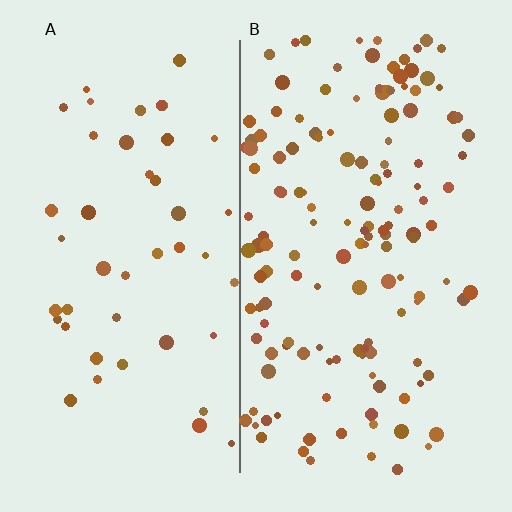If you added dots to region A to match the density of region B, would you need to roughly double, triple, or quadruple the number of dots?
Approximately triple.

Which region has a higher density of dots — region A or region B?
B (the right).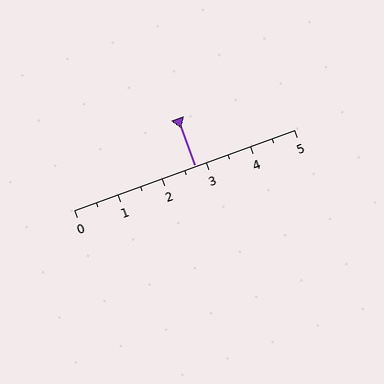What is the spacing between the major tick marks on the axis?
The major ticks are spaced 1 apart.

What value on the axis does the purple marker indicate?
The marker indicates approximately 2.8.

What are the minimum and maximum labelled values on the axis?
The axis runs from 0 to 5.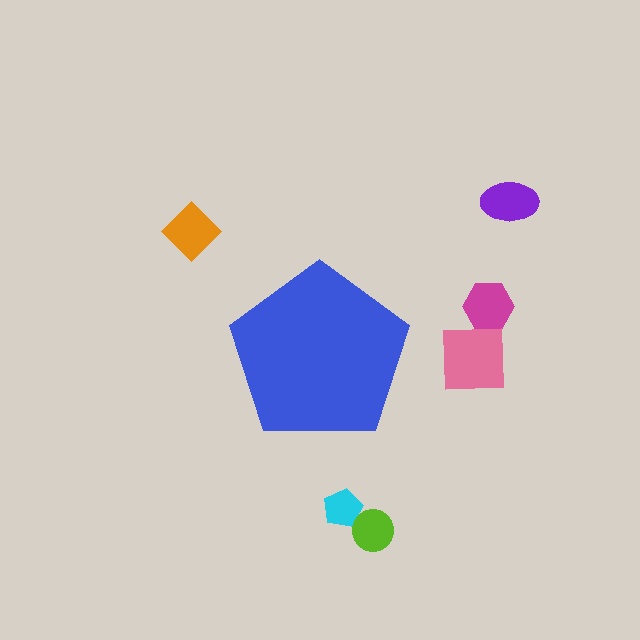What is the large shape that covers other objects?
A blue pentagon.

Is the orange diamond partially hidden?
No, the orange diamond is fully visible.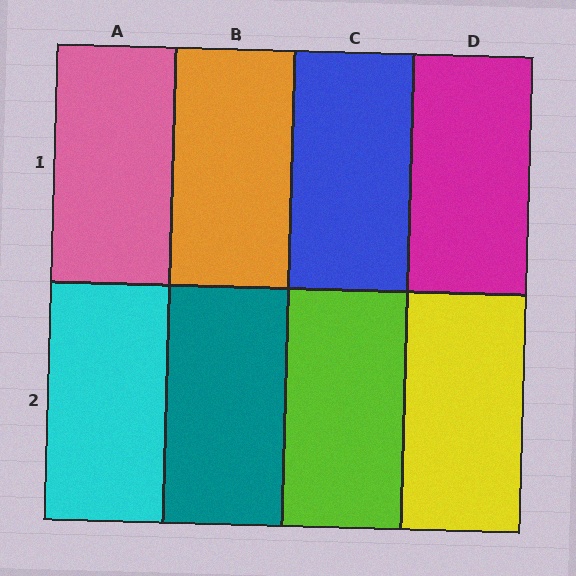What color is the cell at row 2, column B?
Teal.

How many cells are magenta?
1 cell is magenta.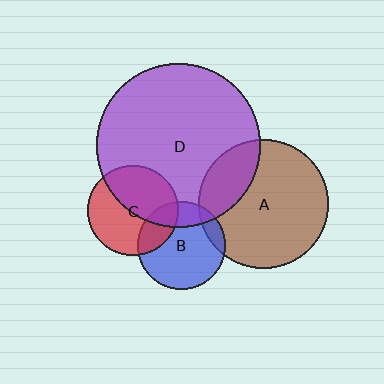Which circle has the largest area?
Circle D (purple).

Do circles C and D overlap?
Yes.